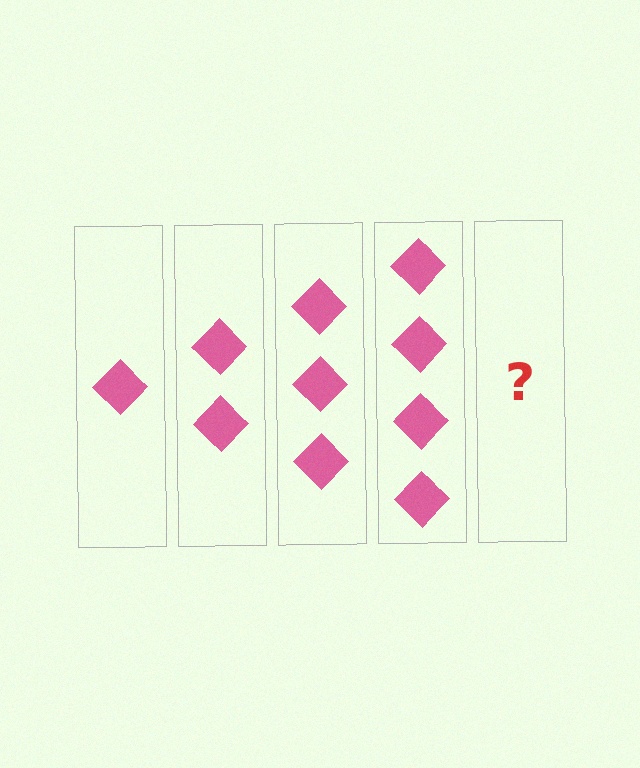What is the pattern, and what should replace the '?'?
The pattern is that each step adds one more diamond. The '?' should be 5 diamonds.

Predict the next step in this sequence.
The next step is 5 diamonds.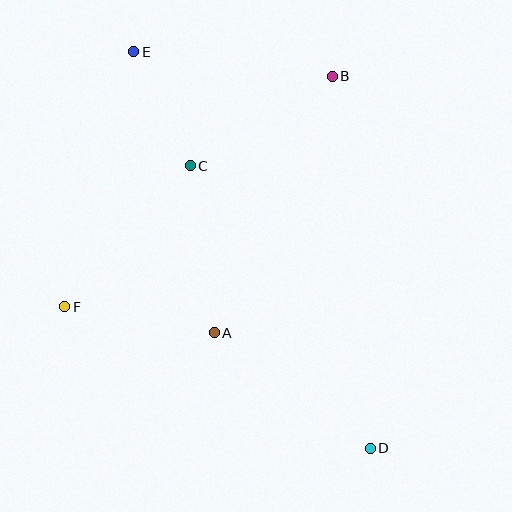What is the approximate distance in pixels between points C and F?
The distance between C and F is approximately 189 pixels.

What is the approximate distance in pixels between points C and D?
The distance between C and D is approximately 335 pixels.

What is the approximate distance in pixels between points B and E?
The distance between B and E is approximately 200 pixels.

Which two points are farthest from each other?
Points D and E are farthest from each other.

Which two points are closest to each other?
Points C and E are closest to each other.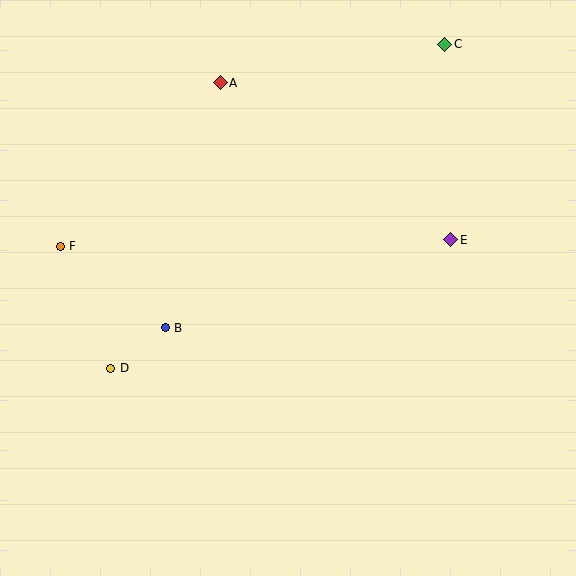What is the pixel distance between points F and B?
The distance between F and B is 133 pixels.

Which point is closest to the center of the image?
Point B at (165, 328) is closest to the center.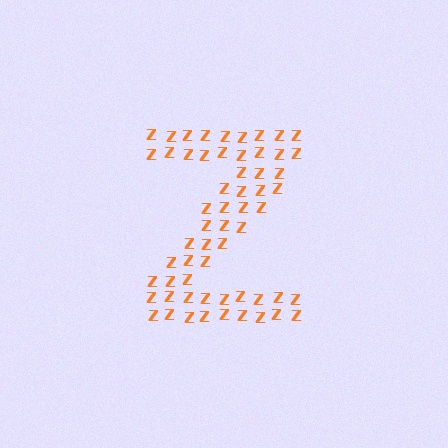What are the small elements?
The small elements are letter Z's.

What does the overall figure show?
The overall figure shows the letter Z.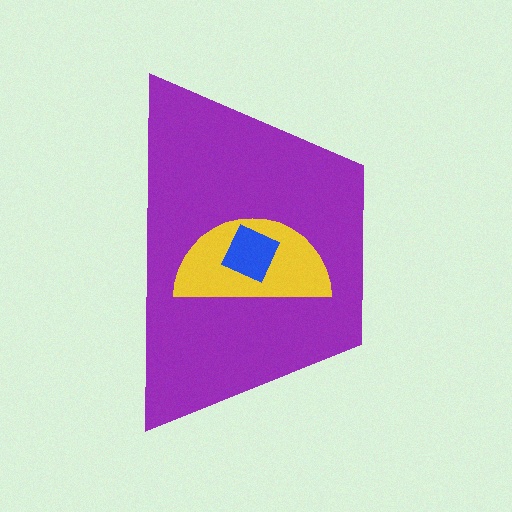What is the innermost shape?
The blue square.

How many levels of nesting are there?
3.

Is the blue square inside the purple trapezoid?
Yes.